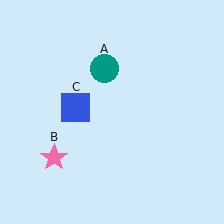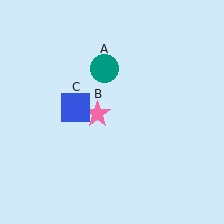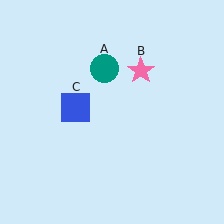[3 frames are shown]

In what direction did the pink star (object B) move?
The pink star (object B) moved up and to the right.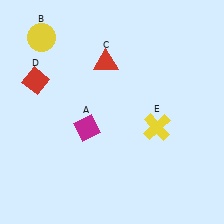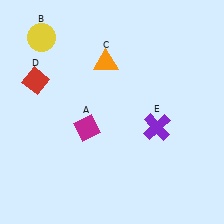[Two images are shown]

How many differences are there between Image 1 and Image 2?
There are 2 differences between the two images.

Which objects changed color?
C changed from red to orange. E changed from yellow to purple.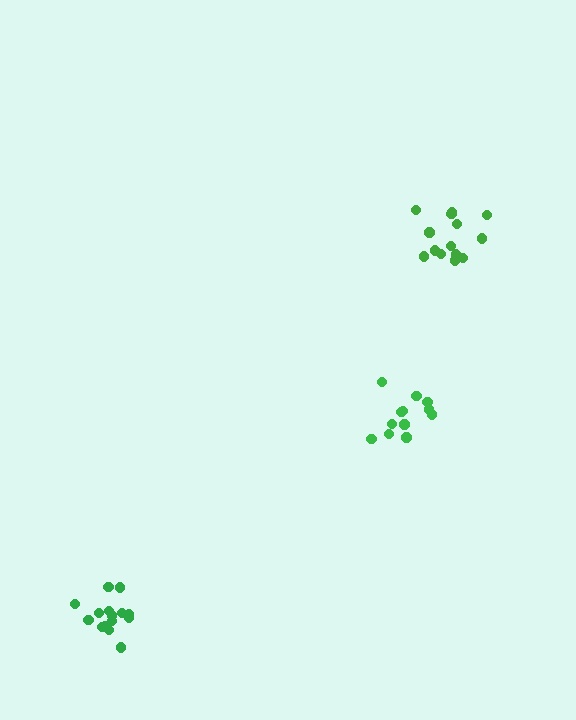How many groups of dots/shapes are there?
There are 3 groups.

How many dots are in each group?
Group 1: 14 dots, Group 2: 16 dots, Group 3: 12 dots (42 total).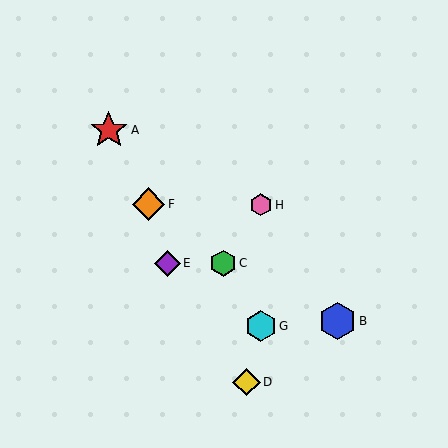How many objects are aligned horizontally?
2 objects (C, E) are aligned horizontally.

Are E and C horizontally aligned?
Yes, both are at y≈263.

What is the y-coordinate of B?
Object B is at y≈321.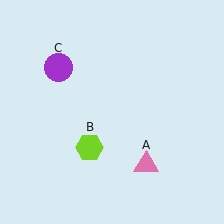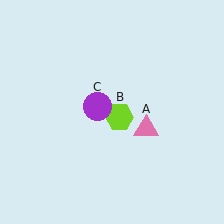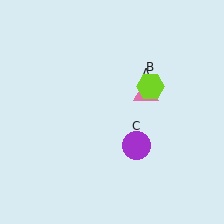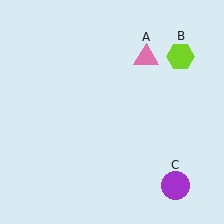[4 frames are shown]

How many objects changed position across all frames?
3 objects changed position: pink triangle (object A), lime hexagon (object B), purple circle (object C).